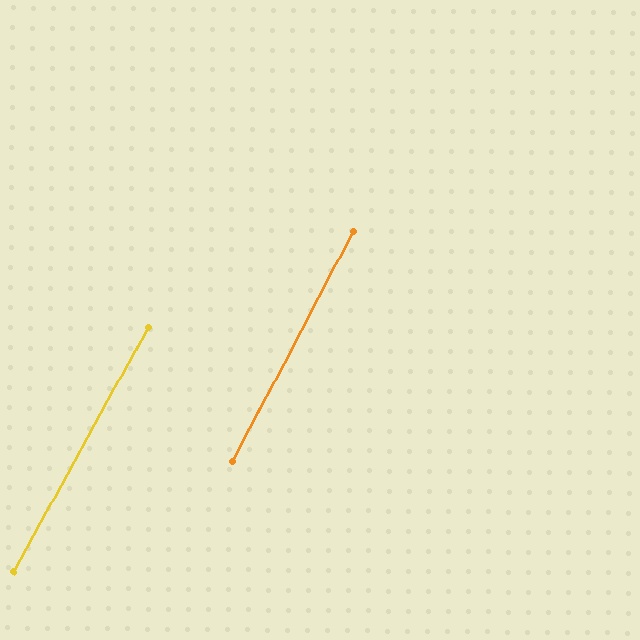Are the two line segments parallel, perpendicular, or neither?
Parallel — their directions differ by only 1.2°.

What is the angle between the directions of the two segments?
Approximately 1 degree.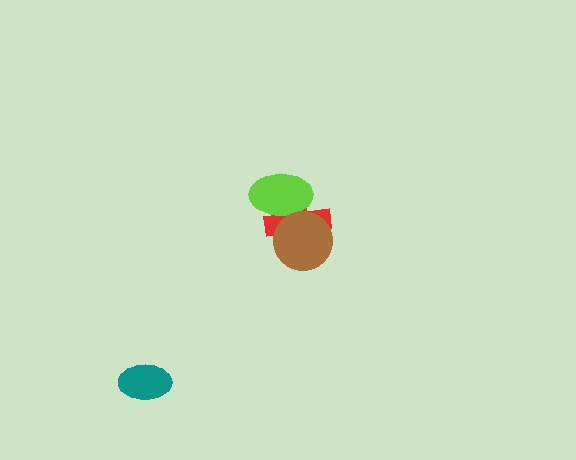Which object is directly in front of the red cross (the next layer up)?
The lime ellipse is directly in front of the red cross.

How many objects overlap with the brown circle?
2 objects overlap with the brown circle.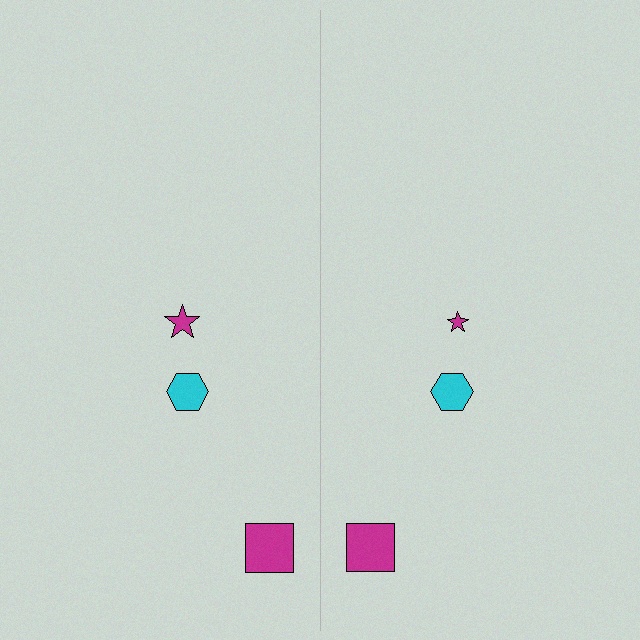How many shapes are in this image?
There are 6 shapes in this image.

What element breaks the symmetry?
The magenta star on the right side has a different size than its mirror counterpart.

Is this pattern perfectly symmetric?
No, the pattern is not perfectly symmetric. The magenta star on the right side has a different size than its mirror counterpart.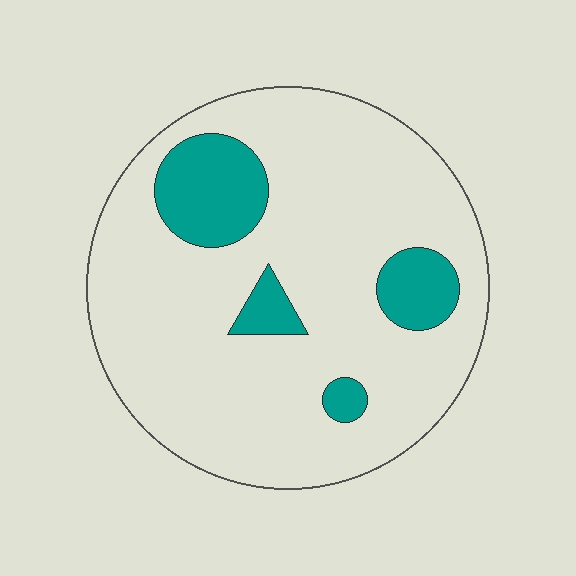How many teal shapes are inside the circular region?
4.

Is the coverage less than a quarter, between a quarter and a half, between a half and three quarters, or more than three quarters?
Less than a quarter.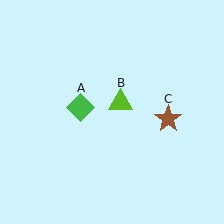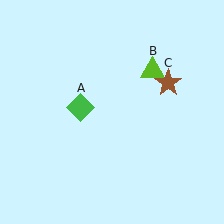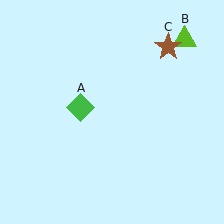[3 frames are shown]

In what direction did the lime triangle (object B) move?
The lime triangle (object B) moved up and to the right.